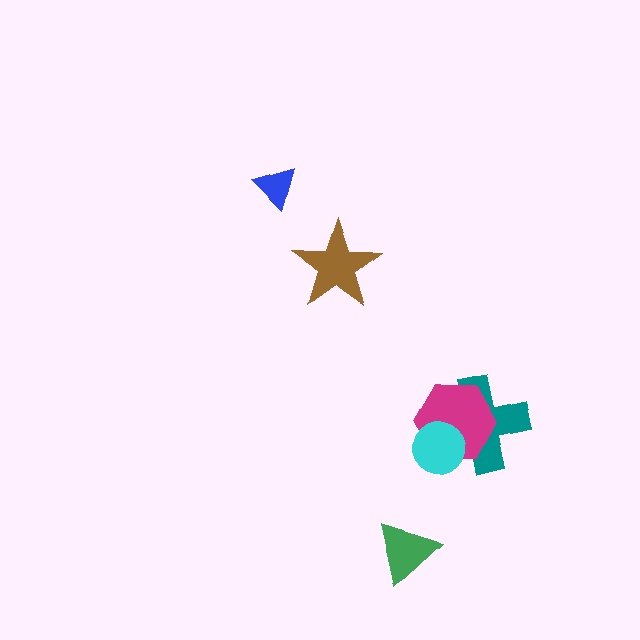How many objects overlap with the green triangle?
0 objects overlap with the green triangle.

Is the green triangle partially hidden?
No, no other shape covers it.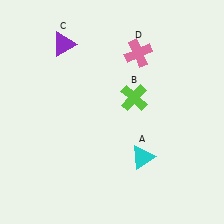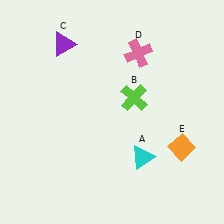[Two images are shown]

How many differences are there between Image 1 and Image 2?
There is 1 difference between the two images.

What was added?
An orange diamond (E) was added in Image 2.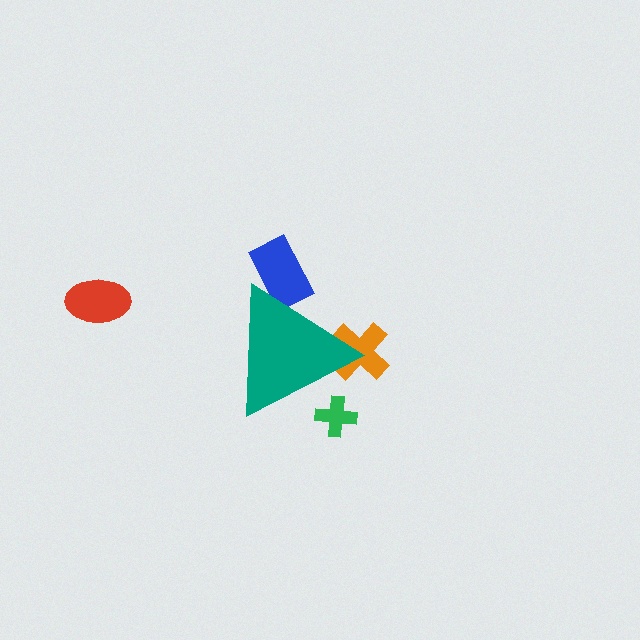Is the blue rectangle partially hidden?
Yes, the blue rectangle is partially hidden behind the teal triangle.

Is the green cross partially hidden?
Yes, the green cross is partially hidden behind the teal triangle.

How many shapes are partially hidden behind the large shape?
3 shapes are partially hidden.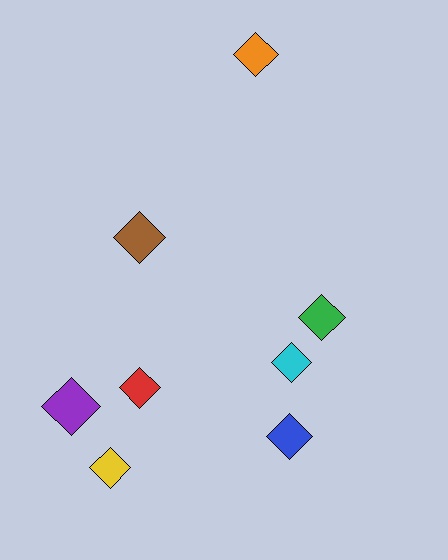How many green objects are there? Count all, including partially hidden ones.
There is 1 green object.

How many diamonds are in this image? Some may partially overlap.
There are 8 diamonds.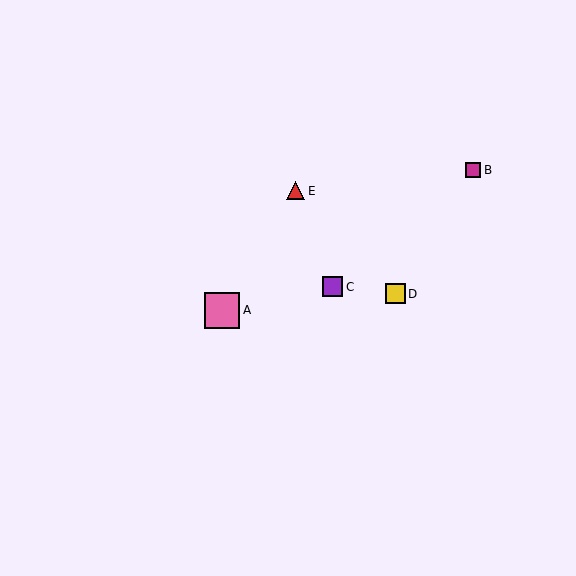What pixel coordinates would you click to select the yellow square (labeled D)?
Click at (395, 294) to select the yellow square D.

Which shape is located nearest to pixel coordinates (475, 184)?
The magenta square (labeled B) at (473, 170) is nearest to that location.